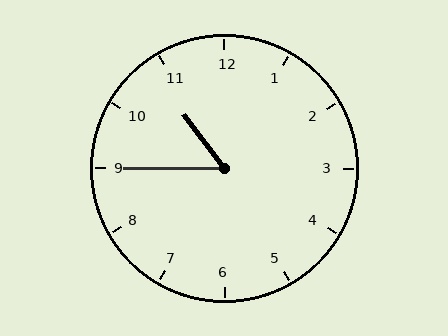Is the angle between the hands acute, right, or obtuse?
It is acute.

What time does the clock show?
10:45.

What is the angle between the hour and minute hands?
Approximately 52 degrees.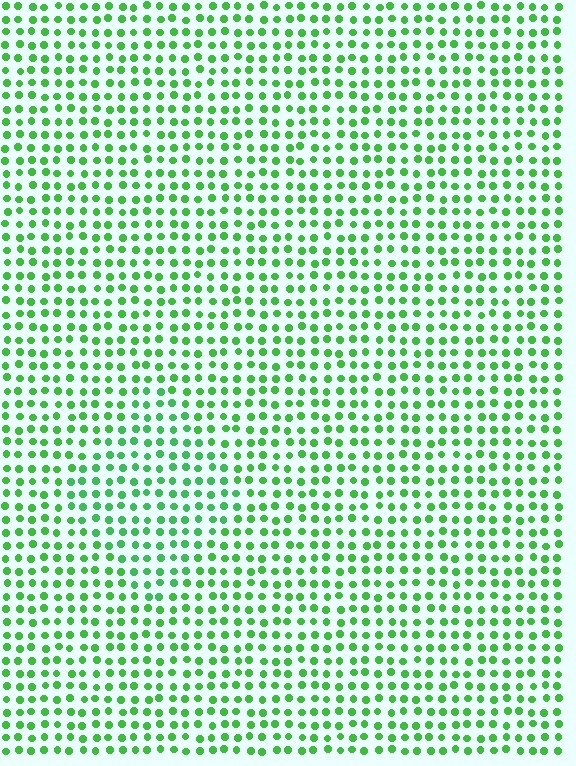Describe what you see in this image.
The image is filled with small green elements in a uniform arrangement. A diamond-shaped region is visible where the elements are tinted to a slightly different hue, forming a subtle color boundary.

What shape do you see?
I see a diamond.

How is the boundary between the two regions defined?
The boundary is defined purely by a slight shift in hue (about 13 degrees). Spacing, size, and orientation are identical on both sides.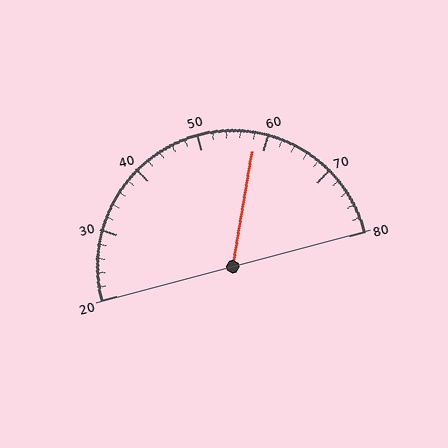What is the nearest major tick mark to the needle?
The nearest major tick mark is 60.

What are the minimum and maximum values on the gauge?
The gauge ranges from 20 to 80.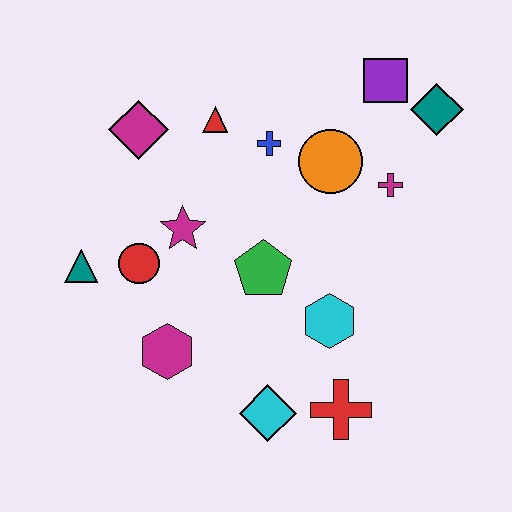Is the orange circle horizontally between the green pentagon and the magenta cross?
Yes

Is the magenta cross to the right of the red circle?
Yes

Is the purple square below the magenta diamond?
No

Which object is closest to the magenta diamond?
The red triangle is closest to the magenta diamond.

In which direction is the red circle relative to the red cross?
The red circle is to the left of the red cross.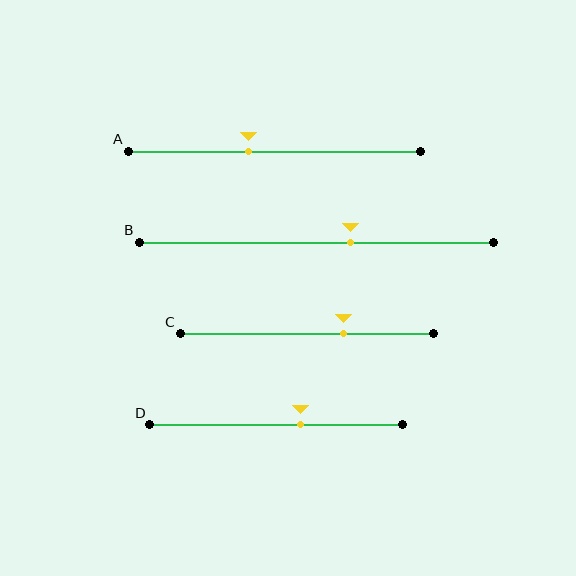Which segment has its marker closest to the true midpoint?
Segment A has its marker closest to the true midpoint.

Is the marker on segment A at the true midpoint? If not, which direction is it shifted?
No, the marker on segment A is shifted to the left by about 9% of the segment length.